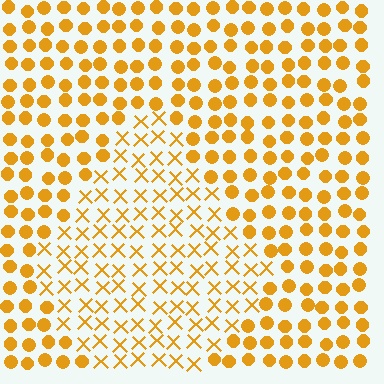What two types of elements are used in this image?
The image uses X marks inside the diamond region and circles outside it.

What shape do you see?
I see a diamond.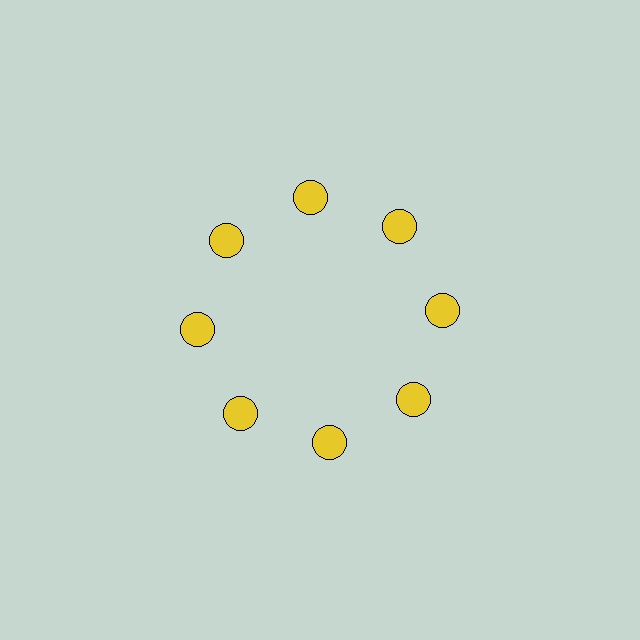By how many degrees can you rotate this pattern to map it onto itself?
The pattern maps onto itself every 45 degrees of rotation.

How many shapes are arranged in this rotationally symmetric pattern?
There are 8 shapes, arranged in 8 groups of 1.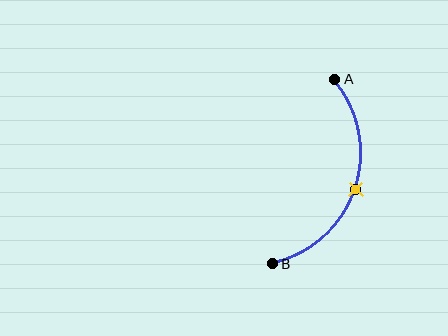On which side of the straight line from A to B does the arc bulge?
The arc bulges to the right of the straight line connecting A and B.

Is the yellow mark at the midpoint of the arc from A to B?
Yes. The yellow mark lies on the arc at equal arc-length from both A and B — it is the arc midpoint.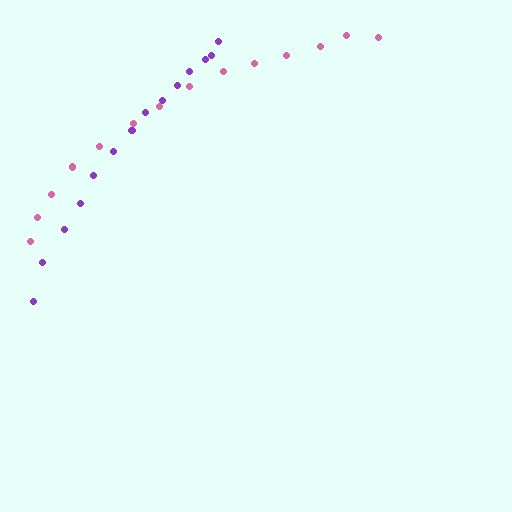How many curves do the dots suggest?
There are 2 distinct paths.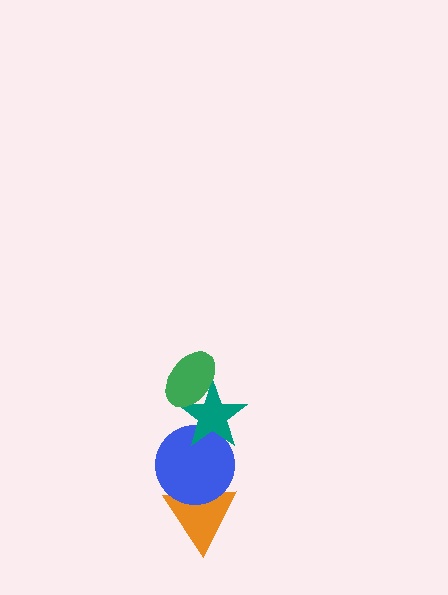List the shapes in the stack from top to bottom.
From top to bottom: the green ellipse, the teal star, the blue circle, the orange triangle.